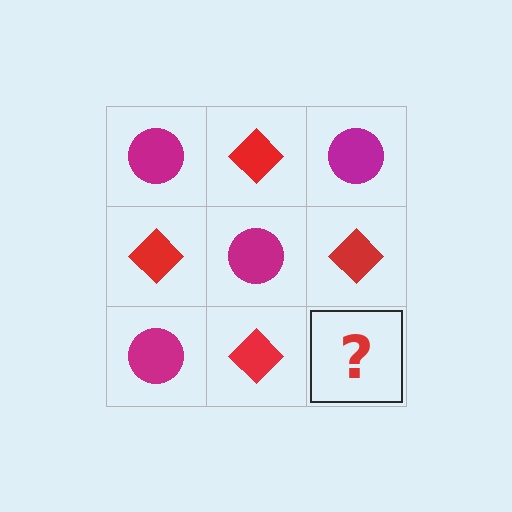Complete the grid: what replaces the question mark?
The question mark should be replaced with a magenta circle.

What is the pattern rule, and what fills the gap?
The rule is that it alternates magenta circle and red diamond in a checkerboard pattern. The gap should be filled with a magenta circle.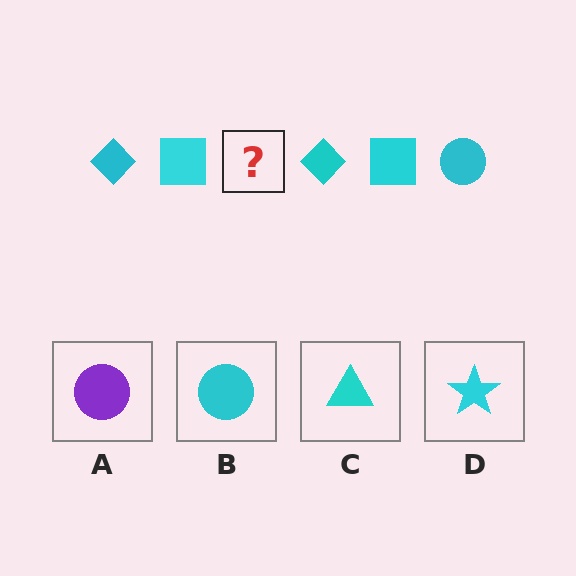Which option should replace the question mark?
Option B.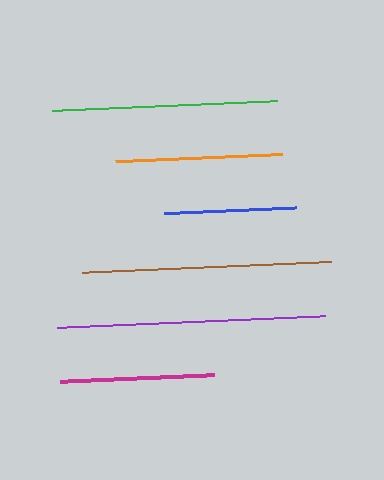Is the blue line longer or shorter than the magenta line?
The magenta line is longer than the blue line.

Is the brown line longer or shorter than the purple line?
The purple line is longer than the brown line.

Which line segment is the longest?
The purple line is the longest at approximately 268 pixels.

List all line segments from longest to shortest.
From longest to shortest: purple, brown, green, orange, magenta, blue.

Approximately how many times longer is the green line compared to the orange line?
The green line is approximately 1.4 times the length of the orange line.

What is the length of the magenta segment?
The magenta segment is approximately 154 pixels long.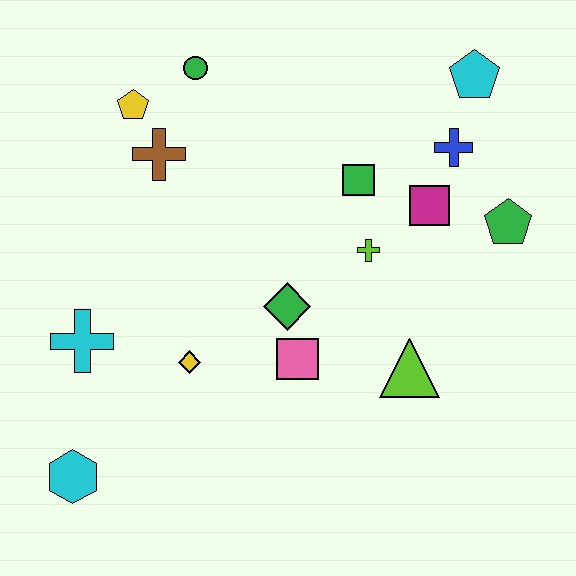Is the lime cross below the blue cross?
Yes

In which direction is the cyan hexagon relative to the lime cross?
The cyan hexagon is to the left of the lime cross.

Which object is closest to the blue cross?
The magenta square is closest to the blue cross.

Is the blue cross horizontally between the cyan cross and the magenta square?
No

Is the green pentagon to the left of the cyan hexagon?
No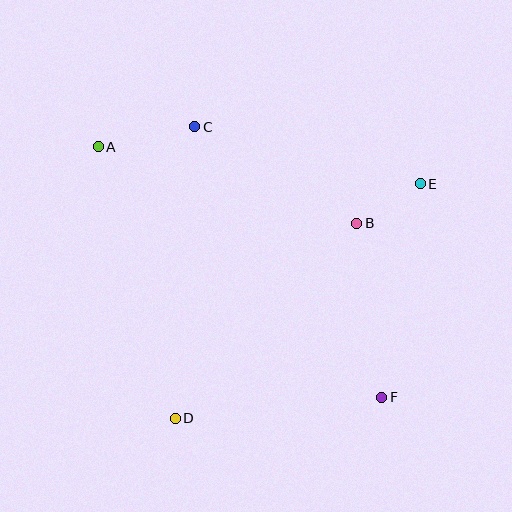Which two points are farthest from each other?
Points A and F are farthest from each other.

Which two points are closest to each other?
Points B and E are closest to each other.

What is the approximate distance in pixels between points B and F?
The distance between B and F is approximately 176 pixels.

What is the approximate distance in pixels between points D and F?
The distance between D and F is approximately 207 pixels.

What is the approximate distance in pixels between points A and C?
The distance between A and C is approximately 98 pixels.